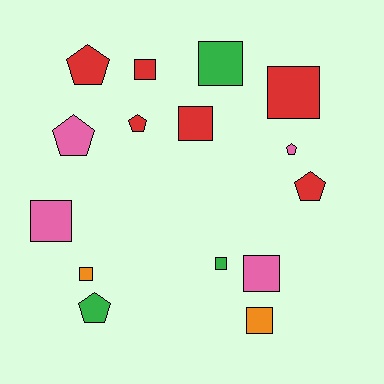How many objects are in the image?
There are 15 objects.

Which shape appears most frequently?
Square, with 9 objects.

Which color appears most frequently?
Red, with 6 objects.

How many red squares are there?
There are 3 red squares.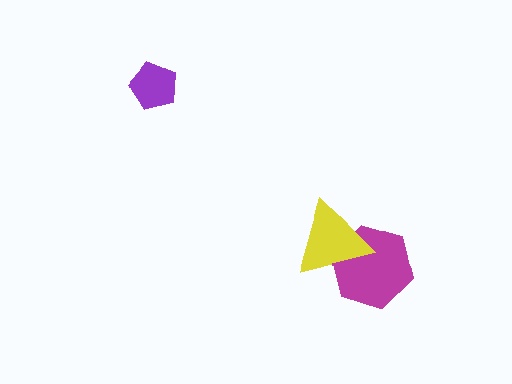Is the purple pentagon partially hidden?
No, no other shape covers it.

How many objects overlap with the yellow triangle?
1 object overlaps with the yellow triangle.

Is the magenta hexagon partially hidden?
Yes, it is partially covered by another shape.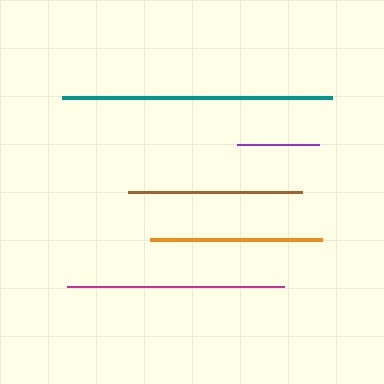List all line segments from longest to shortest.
From longest to shortest: teal, magenta, brown, orange, purple.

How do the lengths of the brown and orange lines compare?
The brown and orange lines are approximately the same length.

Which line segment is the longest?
The teal line is the longest at approximately 271 pixels.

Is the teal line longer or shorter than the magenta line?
The teal line is longer than the magenta line.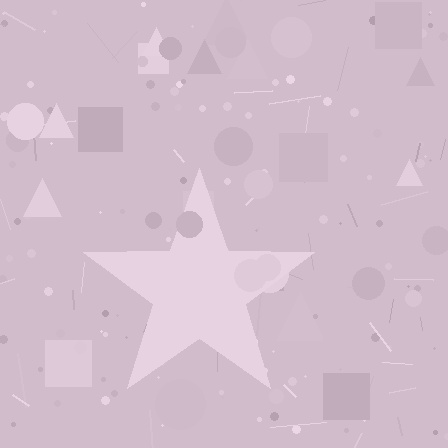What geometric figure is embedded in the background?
A star is embedded in the background.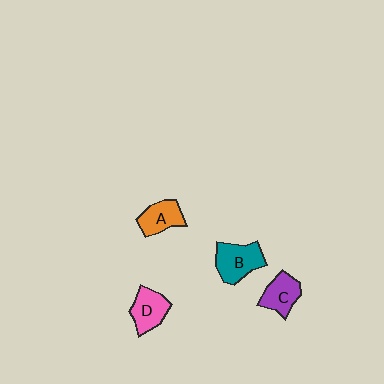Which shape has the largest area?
Shape B (teal).